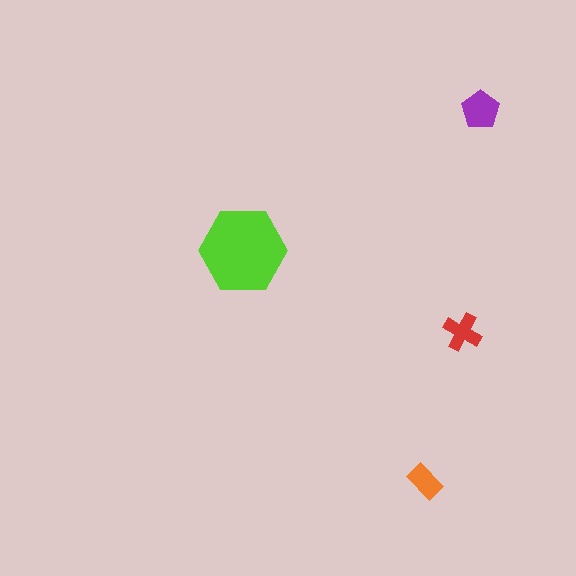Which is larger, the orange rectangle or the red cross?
The red cross.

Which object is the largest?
The lime hexagon.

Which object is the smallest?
The orange rectangle.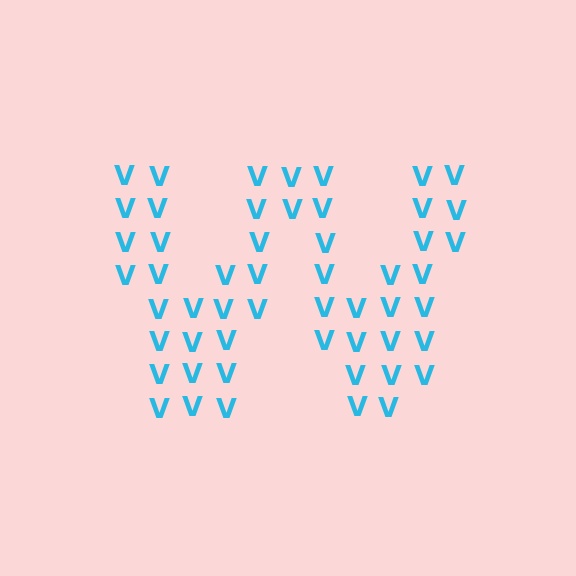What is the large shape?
The large shape is the letter W.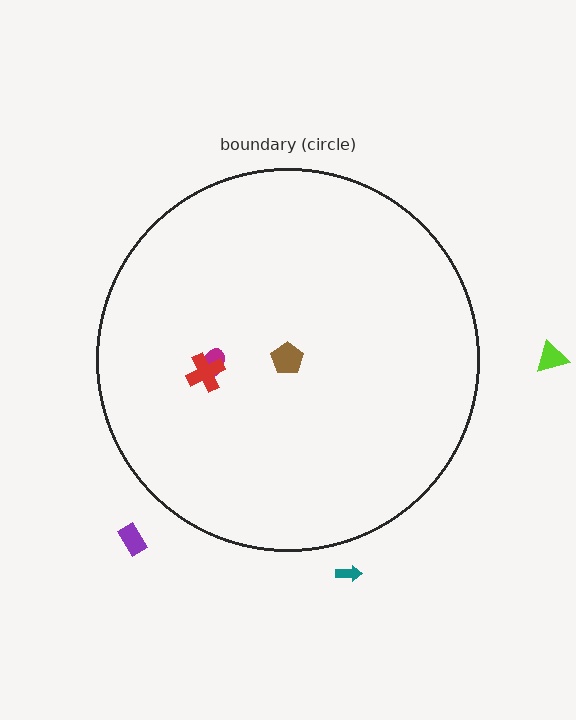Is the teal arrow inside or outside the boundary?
Outside.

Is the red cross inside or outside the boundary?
Inside.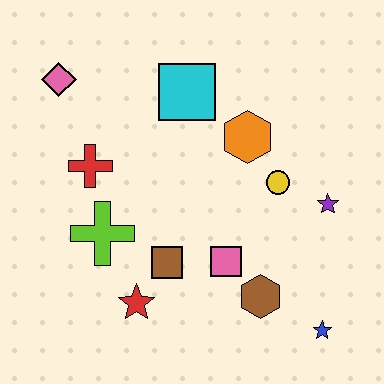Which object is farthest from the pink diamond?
The blue star is farthest from the pink diamond.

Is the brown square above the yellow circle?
No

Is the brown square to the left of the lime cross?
No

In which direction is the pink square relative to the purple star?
The pink square is to the left of the purple star.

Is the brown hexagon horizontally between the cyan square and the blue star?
Yes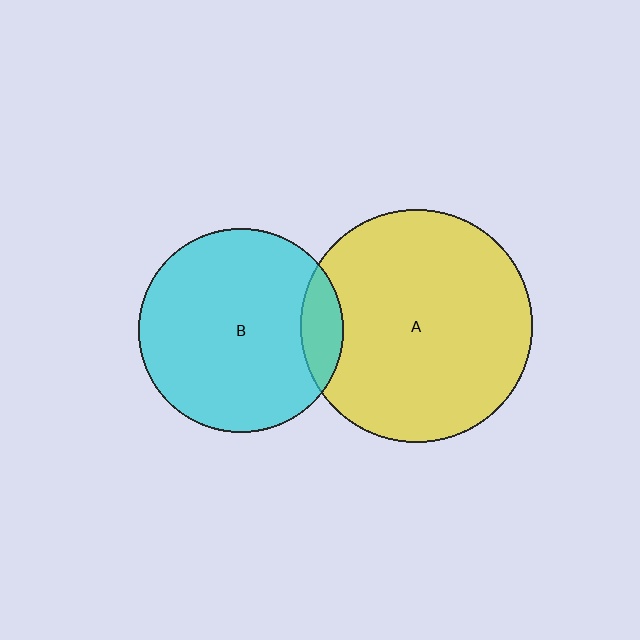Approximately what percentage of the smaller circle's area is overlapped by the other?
Approximately 10%.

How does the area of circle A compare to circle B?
Approximately 1.3 times.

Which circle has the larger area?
Circle A (yellow).